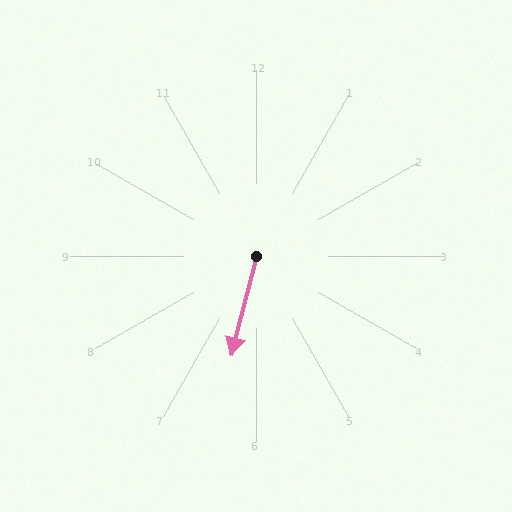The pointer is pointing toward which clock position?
Roughly 6 o'clock.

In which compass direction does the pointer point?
South.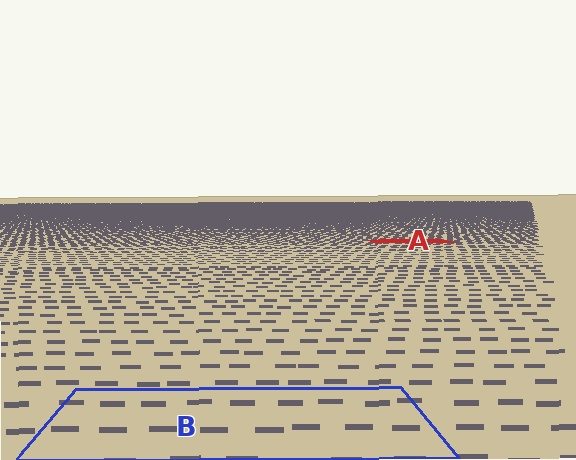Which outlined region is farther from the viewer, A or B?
Region A is farther from the viewer — the texture elements inside it appear smaller and more densely packed.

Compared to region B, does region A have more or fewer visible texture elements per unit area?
Region A has more texture elements per unit area — they are packed more densely because it is farther away.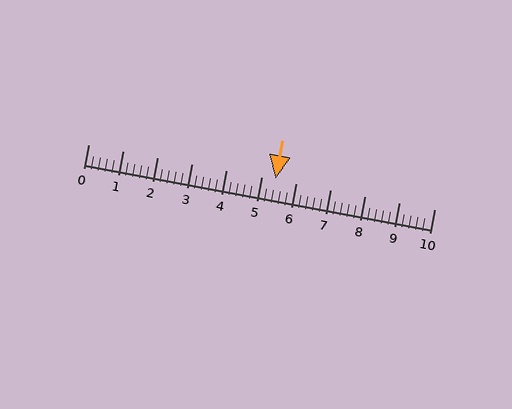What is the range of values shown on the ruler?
The ruler shows values from 0 to 10.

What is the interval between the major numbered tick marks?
The major tick marks are spaced 1 units apart.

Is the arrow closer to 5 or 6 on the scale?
The arrow is closer to 5.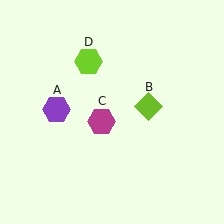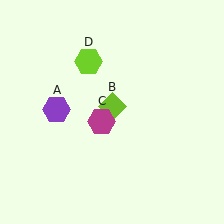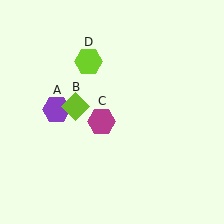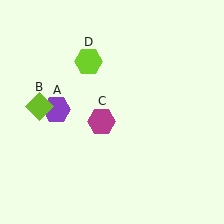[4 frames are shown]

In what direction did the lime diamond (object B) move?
The lime diamond (object B) moved left.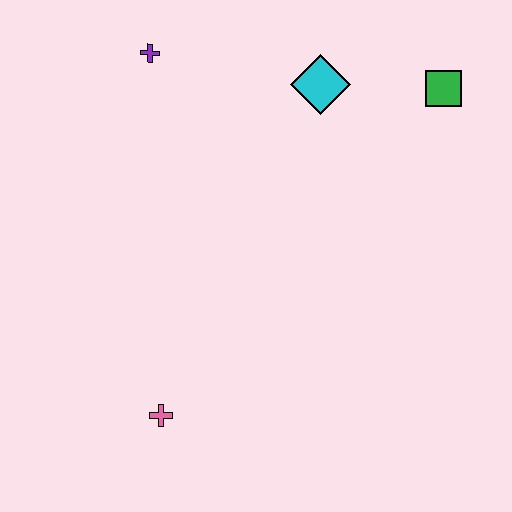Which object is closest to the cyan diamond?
The green square is closest to the cyan diamond.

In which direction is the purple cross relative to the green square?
The purple cross is to the left of the green square.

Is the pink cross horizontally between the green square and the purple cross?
Yes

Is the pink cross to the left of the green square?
Yes